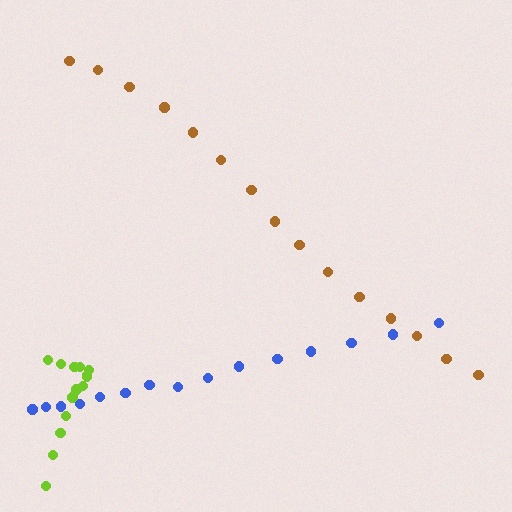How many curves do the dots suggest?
There are 3 distinct paths.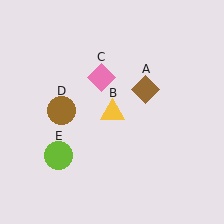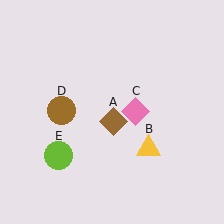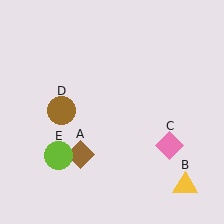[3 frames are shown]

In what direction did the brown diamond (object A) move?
The brown diamond (object A) moved down and to the left.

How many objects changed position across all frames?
3 objects changed position: brown diamond (object A), yellow triangle (object B), pink diamond (object C).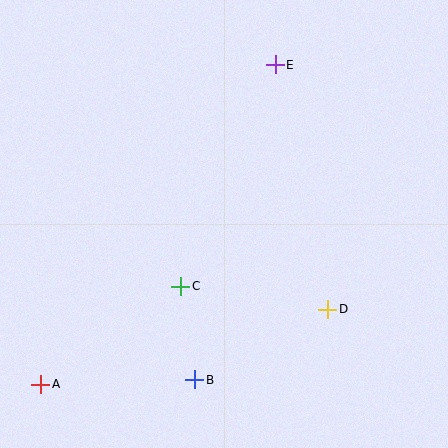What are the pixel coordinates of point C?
Point C is at (181, 286).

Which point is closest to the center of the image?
Point C at (181, 286) is closest to the center.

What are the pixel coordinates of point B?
Point B is at (195, 380).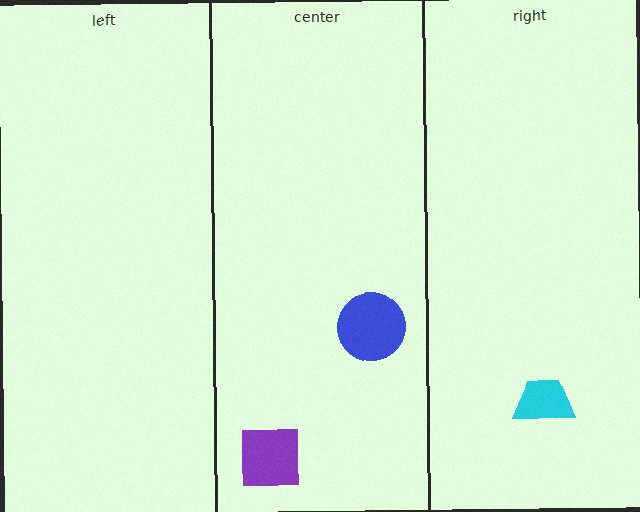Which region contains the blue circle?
The center region.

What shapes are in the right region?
The cyan trapezoid.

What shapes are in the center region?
The purple square, the blue circle.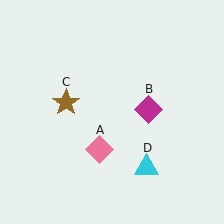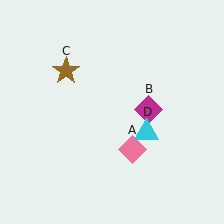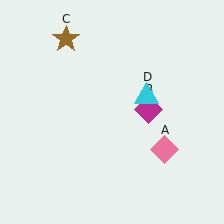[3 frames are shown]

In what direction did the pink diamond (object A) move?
The pink diamond (object A) moved right.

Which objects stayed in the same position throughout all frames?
Magenta diamond (object B) remained stationary.